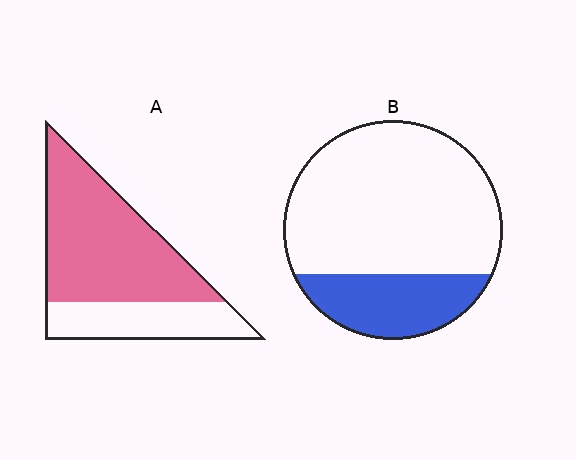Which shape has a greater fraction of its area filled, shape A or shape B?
Shape A.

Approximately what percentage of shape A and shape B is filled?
A is approximately 70% and B is approximately 25%.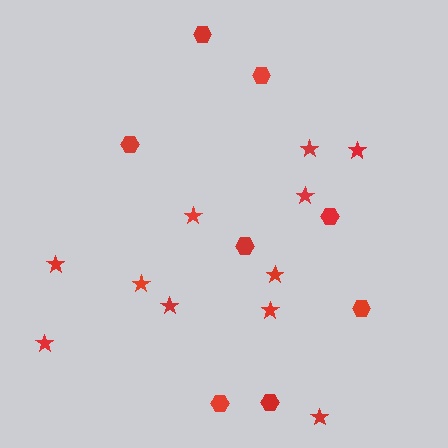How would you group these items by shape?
There are 2 groups: one group of hexagons (8) and one group of stars (11).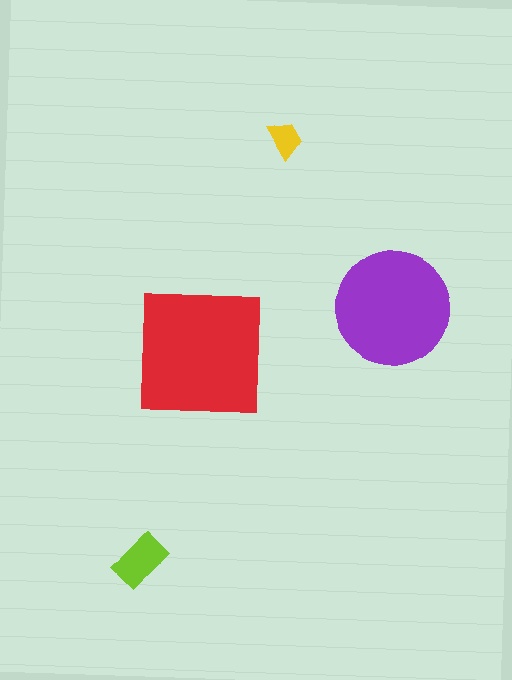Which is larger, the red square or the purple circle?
The red square.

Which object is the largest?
The red square.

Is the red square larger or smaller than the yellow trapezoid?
Larger.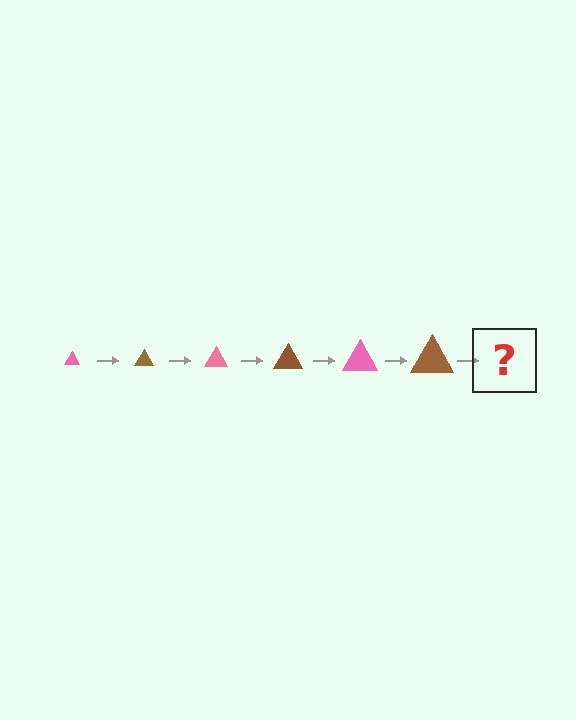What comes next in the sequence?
The next element should be a pink triangle, larger than the previous one.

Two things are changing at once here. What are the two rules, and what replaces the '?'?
The two rules are that the triangle grows larger each step and the color cycles through pink and brown. The '?' should be a pink triangle, larger than the previous one.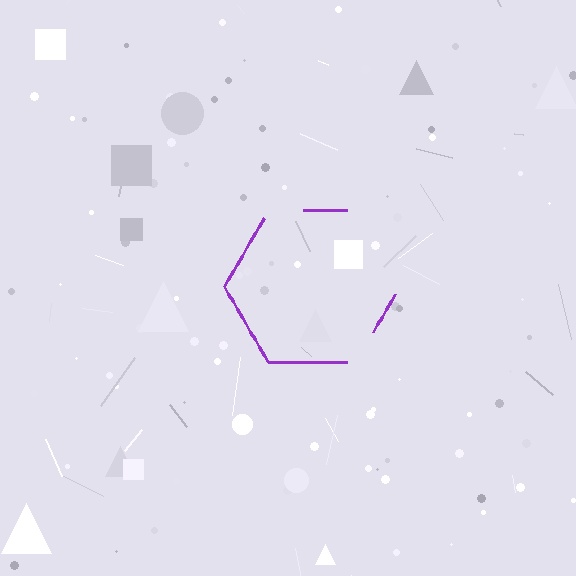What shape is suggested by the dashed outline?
The dashed outline suggests a hexagon.